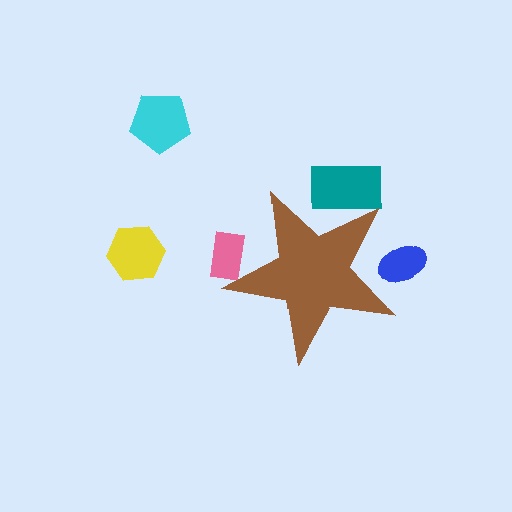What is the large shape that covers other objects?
A brown star.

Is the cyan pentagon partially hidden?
No, the cyan pentagon is fully visible.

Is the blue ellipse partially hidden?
Yes, the blue ellipse is partially hidden behind the brown star.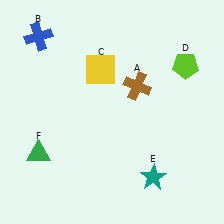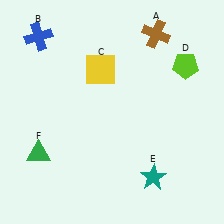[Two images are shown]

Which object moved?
The brown cross (A) moved up.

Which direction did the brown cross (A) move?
The brown cross (A) moved up.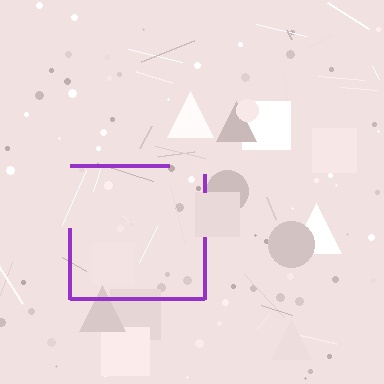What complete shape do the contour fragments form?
The contour fragments form a square.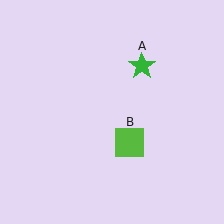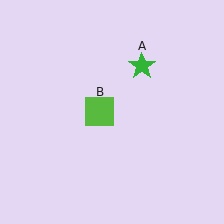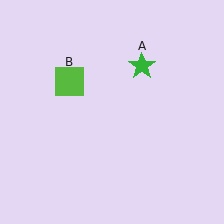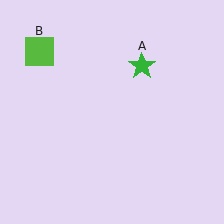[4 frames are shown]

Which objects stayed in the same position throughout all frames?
Green star (object A) remained stationary.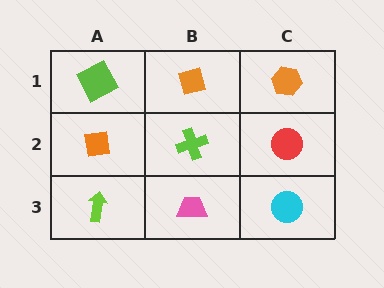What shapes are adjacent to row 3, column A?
An orange square (row 2, column A), a pink trapezoid (row 3, column B).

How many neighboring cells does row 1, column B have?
3.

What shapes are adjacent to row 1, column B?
A lime cross (row 2, column B), a lime square (row 1, column A), an orange hexagon (row 1, column C).